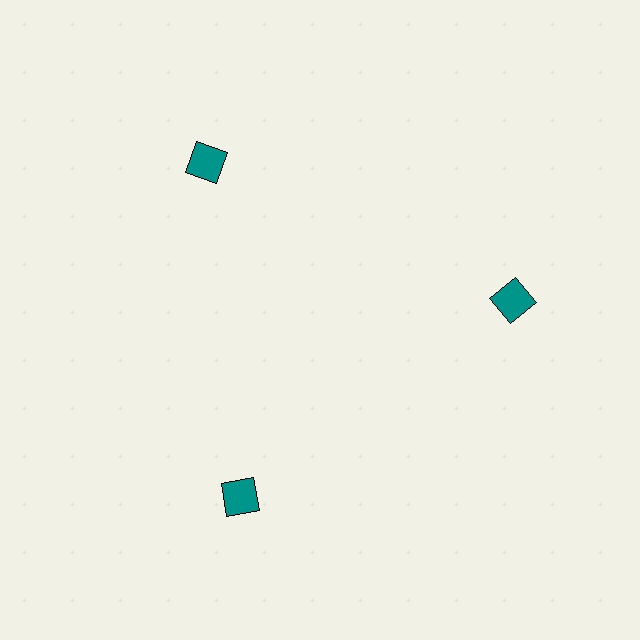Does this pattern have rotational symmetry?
Yes, this pattern has 3-fold rotational symmetry. It looks the same after rotating 120 degrees around the center.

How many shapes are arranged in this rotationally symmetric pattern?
There are 3 shapes, arranged in 3 groups of 1.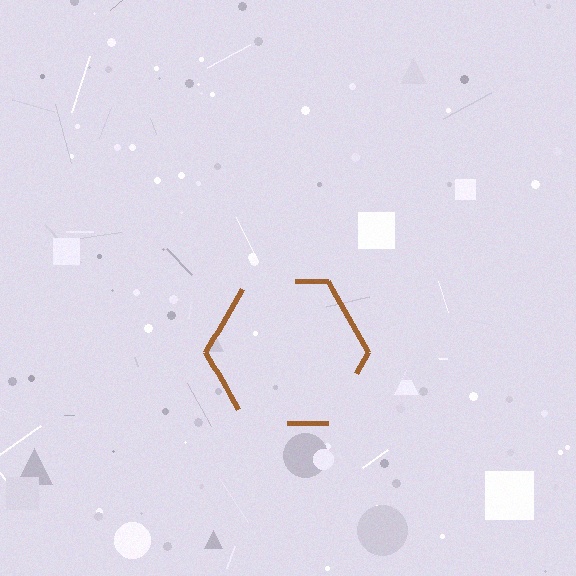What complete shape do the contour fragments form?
The contour fragments form a hexagon.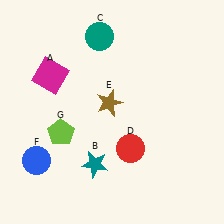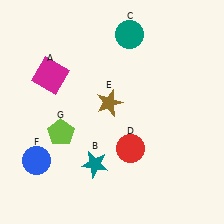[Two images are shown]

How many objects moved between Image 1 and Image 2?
1 object moved between the two images.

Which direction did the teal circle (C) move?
The teal circle (C) moved right.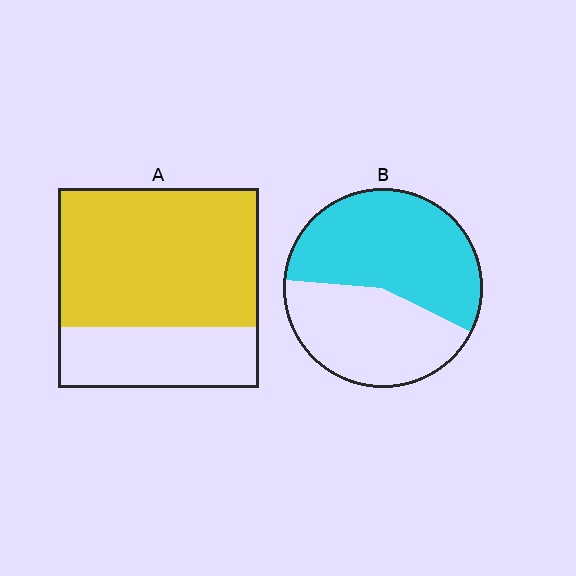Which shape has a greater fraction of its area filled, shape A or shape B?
Shape A.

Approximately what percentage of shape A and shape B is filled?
A is approximately 70% and B is approximately 55%.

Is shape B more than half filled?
Yes.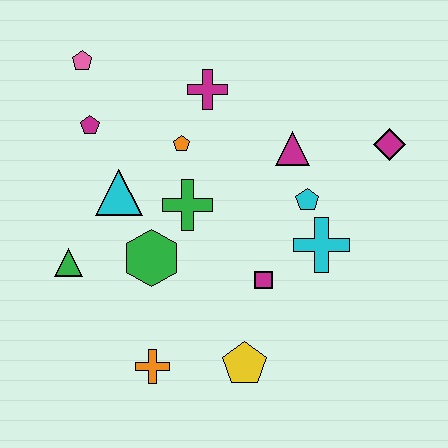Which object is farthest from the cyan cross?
The pink pentagon is farthest from the cyan cross.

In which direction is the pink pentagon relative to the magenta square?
The pink pentagon is above the magenta square.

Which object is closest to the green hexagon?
The green cross is closest to the green hexagon.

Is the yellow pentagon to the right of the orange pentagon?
Yes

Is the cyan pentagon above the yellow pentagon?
Yes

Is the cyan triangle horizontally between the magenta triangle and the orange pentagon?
No